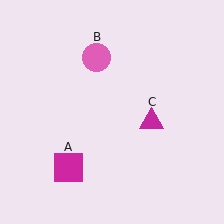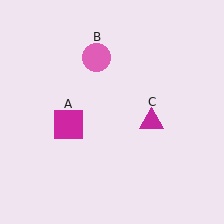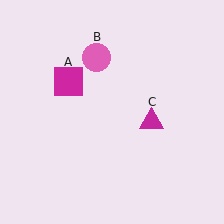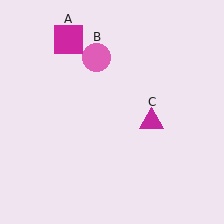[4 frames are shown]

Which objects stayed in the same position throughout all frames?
Pink circle (object B) and magenta triangle (object C) remained stationary.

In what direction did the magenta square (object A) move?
The magenta square (object A) moved up.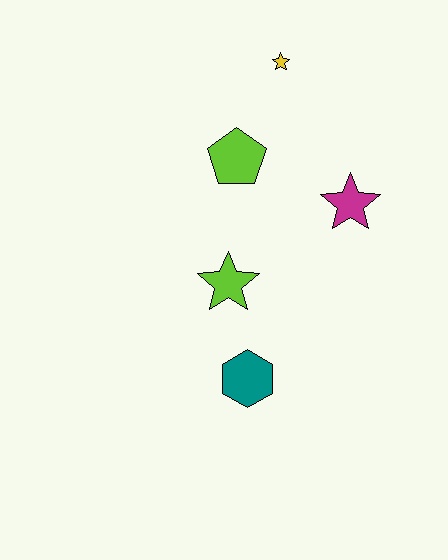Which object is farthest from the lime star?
The yellow star is farthest from the lime star.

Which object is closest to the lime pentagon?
The yellow star is closest to the lime pentagon.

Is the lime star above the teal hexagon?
Yes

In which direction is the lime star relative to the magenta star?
The lime star is to the left of the magenta star.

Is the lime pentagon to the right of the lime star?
Yes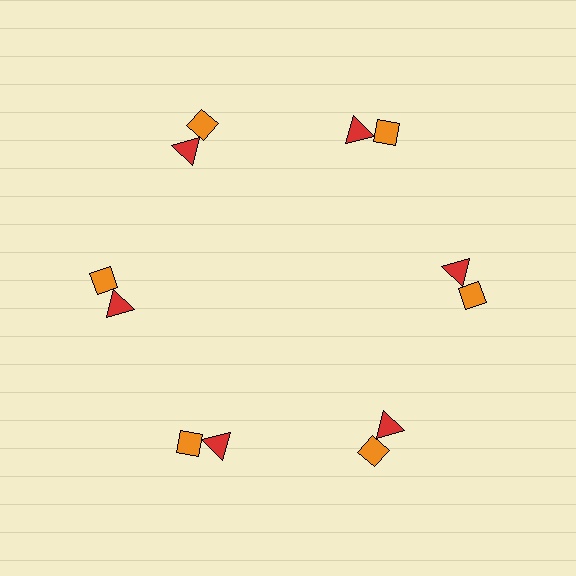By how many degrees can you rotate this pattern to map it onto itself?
The pattern maps onto itself every 60 degrees of rotation.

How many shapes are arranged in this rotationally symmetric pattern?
There are 12 shapes, arranged in 6 groups of 2.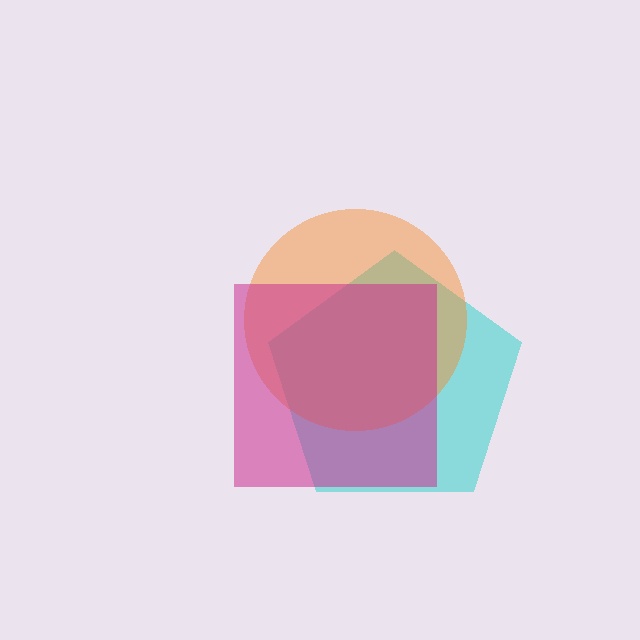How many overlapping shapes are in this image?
There are 3 overlapping shapes in the image.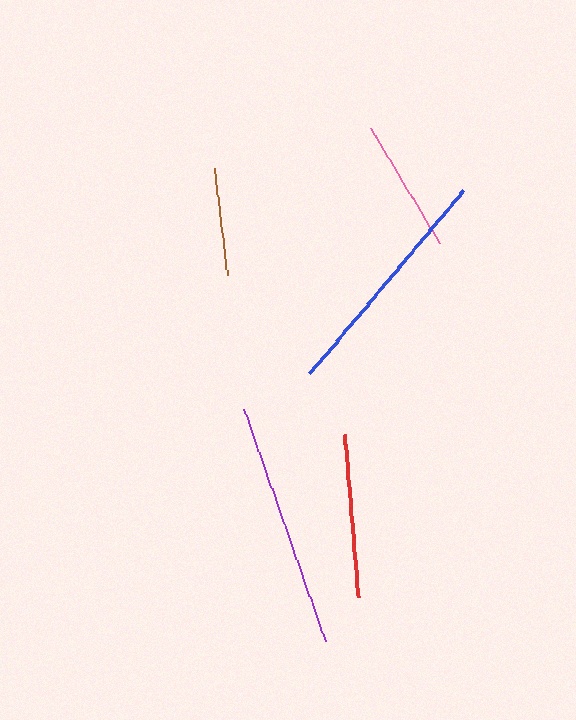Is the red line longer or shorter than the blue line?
The blue line is longer than the red line.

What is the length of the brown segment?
The brown segment is approximately 107 pixels long.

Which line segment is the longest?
The purple line is the longest at approximately 245 pixels.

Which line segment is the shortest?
The brown line is the shortest at approximately 107 pixels.